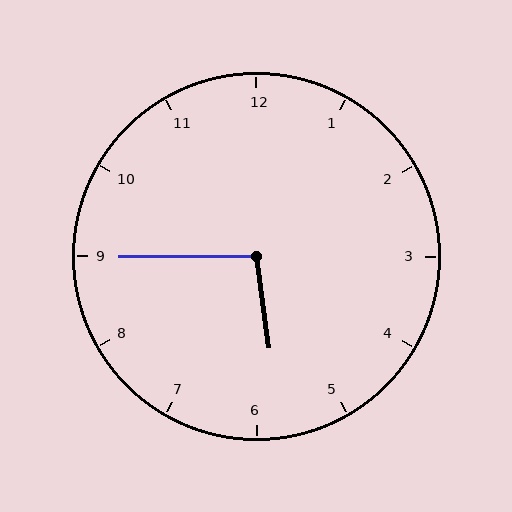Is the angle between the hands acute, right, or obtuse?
It is obtuse.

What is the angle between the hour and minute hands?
Approximately 98 degrees.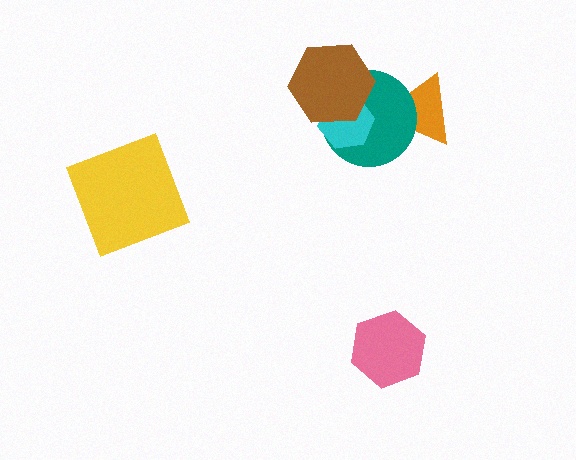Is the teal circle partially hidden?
Yes, it is partially covered by another shape.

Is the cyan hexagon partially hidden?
Yes, it is partially covered by another shape.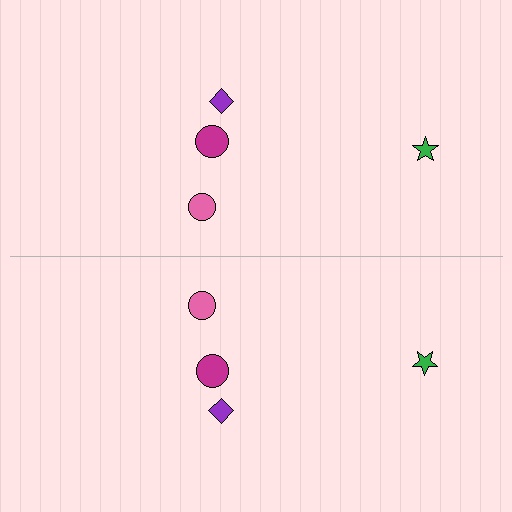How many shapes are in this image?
There are 8 shapes in this image.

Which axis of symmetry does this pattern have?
The pattern has a horizontal axis of symmetry running through the center of the image.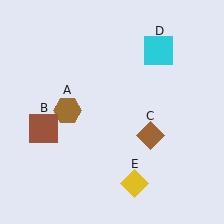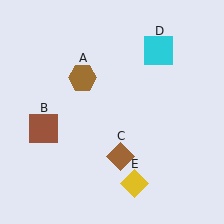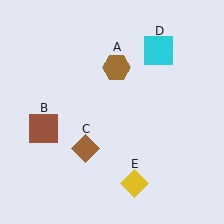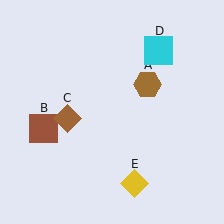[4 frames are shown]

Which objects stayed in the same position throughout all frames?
Brown square (object B) and cyan square (object D) and yellow diamond (object E) remained stationary.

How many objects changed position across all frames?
2 objects changed position: brown hexagon (object A), brown diamond (object C).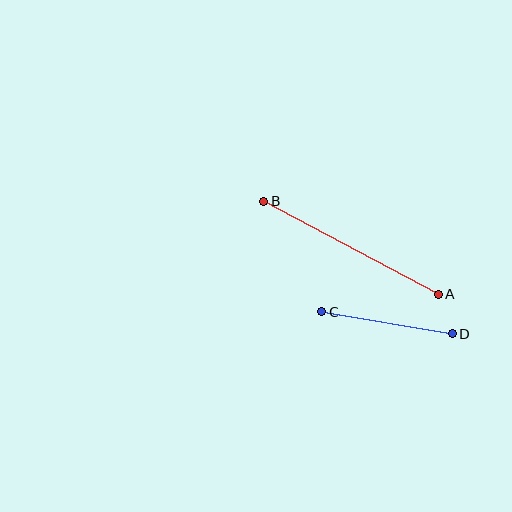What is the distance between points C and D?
The distance is approximately 132 pixels.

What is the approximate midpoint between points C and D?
The midpoint is at approximately (387, 323) pixels.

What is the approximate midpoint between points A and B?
The midpoint is at approximately (351, 248) pixels.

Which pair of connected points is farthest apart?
Points A and B are farthest apart.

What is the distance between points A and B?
The distance is approximately 198 pixels.